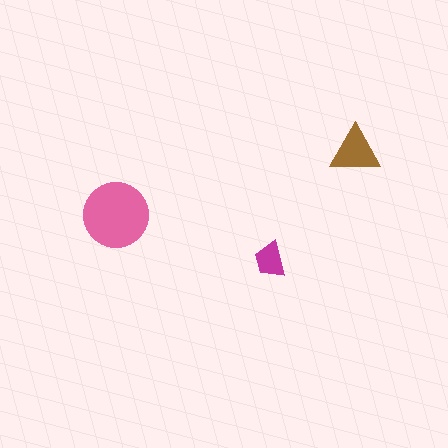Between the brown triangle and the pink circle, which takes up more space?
The pink circle.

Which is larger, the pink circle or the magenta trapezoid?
The pink circle.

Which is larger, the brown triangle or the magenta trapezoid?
The brown triangle.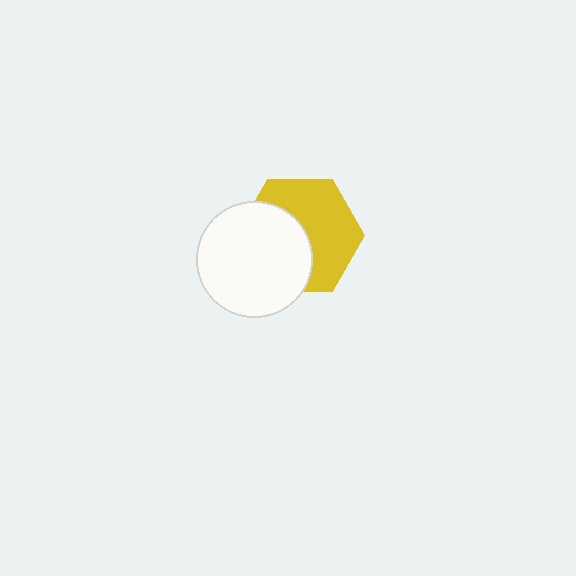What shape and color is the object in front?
The object in front is a white circle.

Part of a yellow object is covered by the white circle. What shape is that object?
It is a hexagon.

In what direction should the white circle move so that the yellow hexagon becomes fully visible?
The white circle should move toward the lower-left. That is the shortest direction to clear the overlap and leave the yellow hexagon fully visible.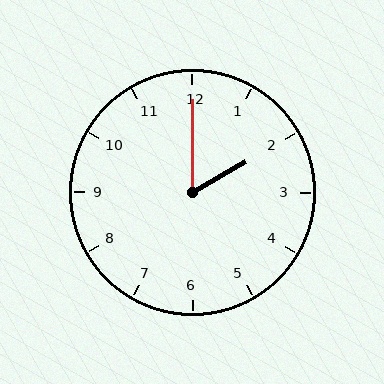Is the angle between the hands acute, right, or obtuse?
It is acute.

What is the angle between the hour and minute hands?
Approximately 60 degrees.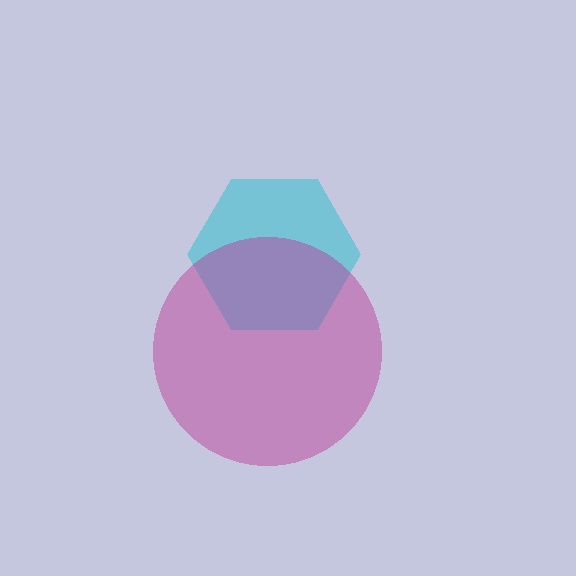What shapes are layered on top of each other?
The layered shapes are: a cyan hexagon, a magenta circle.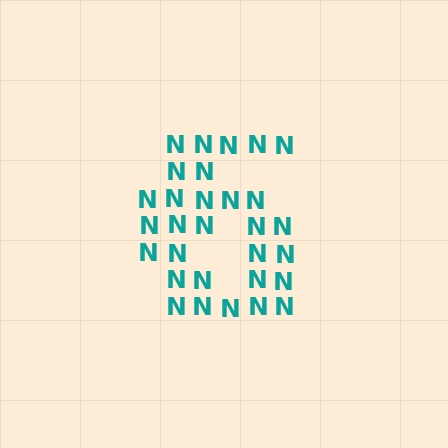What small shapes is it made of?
It is made of small letter N's.